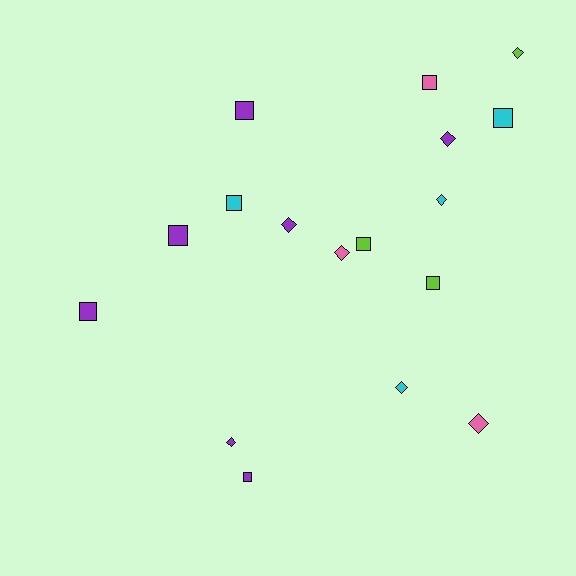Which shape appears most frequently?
Square, with 9 objects.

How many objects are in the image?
There are 17 objects.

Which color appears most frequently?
Purple, with 7 objects.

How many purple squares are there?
There are 4 purple squares.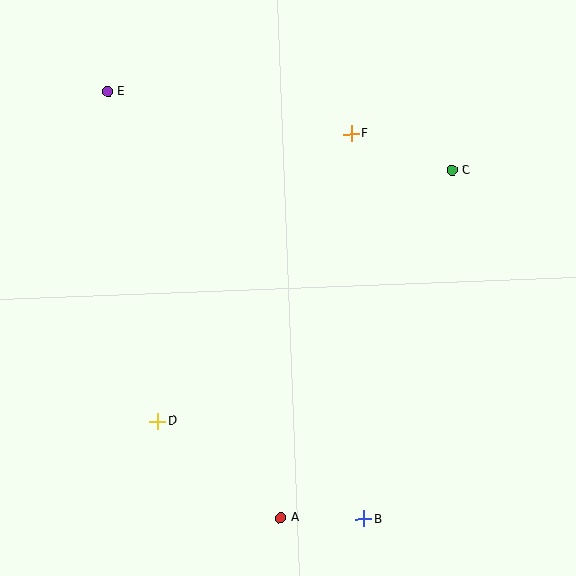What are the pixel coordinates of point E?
Point E is at (108, 92).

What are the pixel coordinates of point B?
Point B is at (364, 519).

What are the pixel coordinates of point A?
Point A is at (281, 518).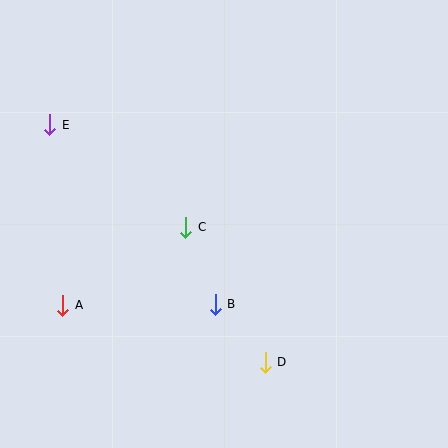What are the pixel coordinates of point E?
Point E is at (50, 125).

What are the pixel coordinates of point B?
Point B is at (215, 304).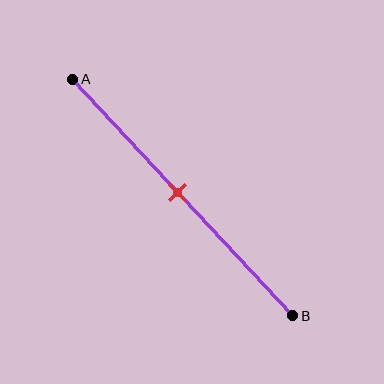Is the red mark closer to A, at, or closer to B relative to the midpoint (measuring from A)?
The red mark is approximately at the midpoint of segment AB.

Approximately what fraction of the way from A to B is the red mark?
The red mark is approximately 50% of the way from A to B.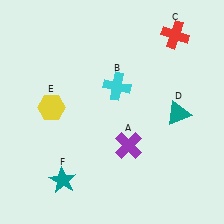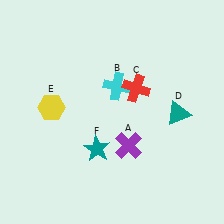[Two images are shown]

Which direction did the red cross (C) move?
The red cross (C) moved down.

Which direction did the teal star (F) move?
The teal star (F) moved right.